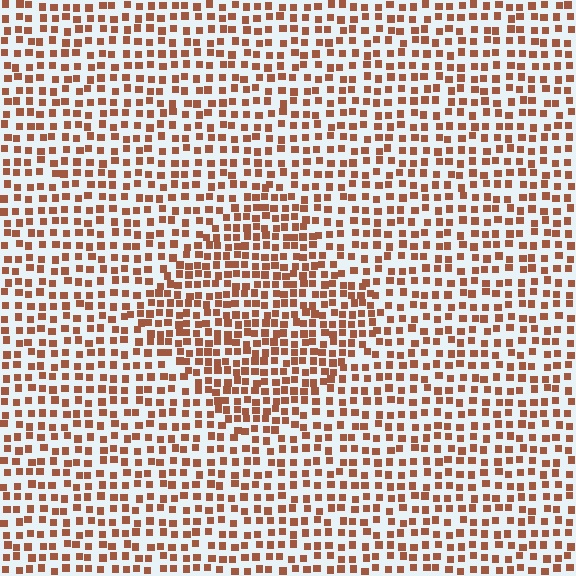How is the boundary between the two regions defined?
The boundary is defined by a change in element density (approximately 1.5x ratio). All elements are the same color, size, and shape.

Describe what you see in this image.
The image contains small brown elements arranged at two different densities. A diamond-shaped region is visible where the elements are more densely packed than the surrounding area.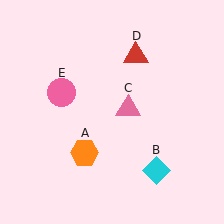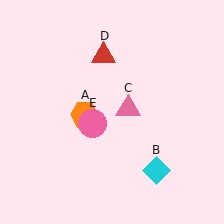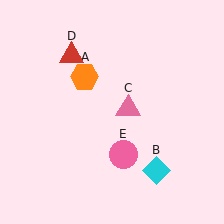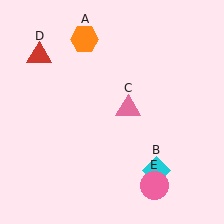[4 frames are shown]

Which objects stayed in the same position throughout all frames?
Cyan diamond (object B) and pink triangle (object C) remained stationary.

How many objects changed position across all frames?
3 objects changed position: orange hexagon (object A), red triangle (object D), pink circle (object E).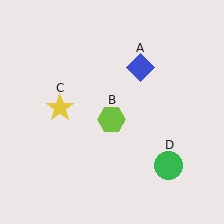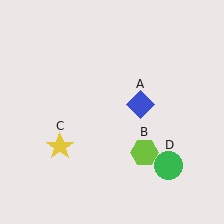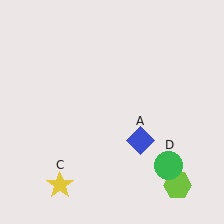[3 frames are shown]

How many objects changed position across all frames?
3 objects changed position: blue diamond (object A), lime hexagon (object B), yellow star (object C).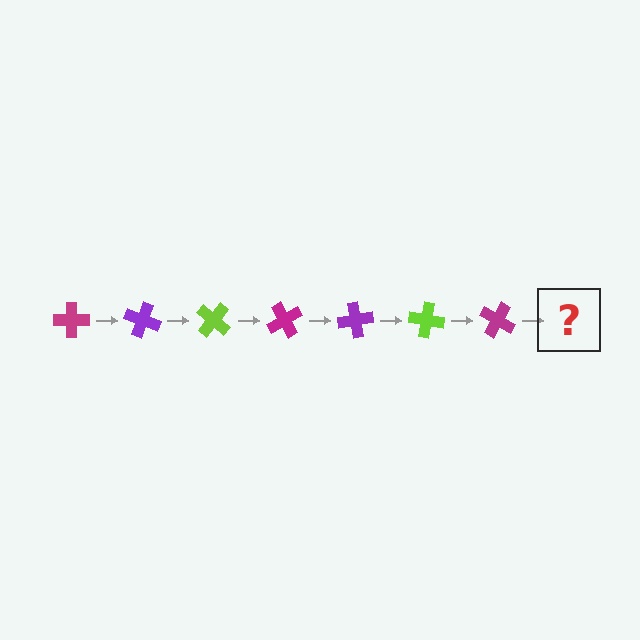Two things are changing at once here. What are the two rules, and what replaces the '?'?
The two rules are that it rotates 20 degrees each step and the color cycles through magenta, purple, and lime. The '?' should be a purple cross, rotated 140 degrees from the start.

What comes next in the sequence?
The next element should be a purple cross, rotated 140 degrees from the start.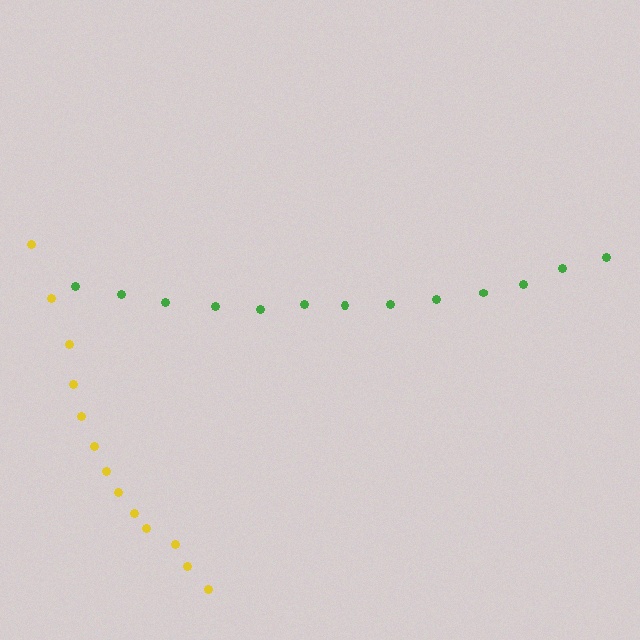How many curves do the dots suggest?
There are 2 distinct paths.